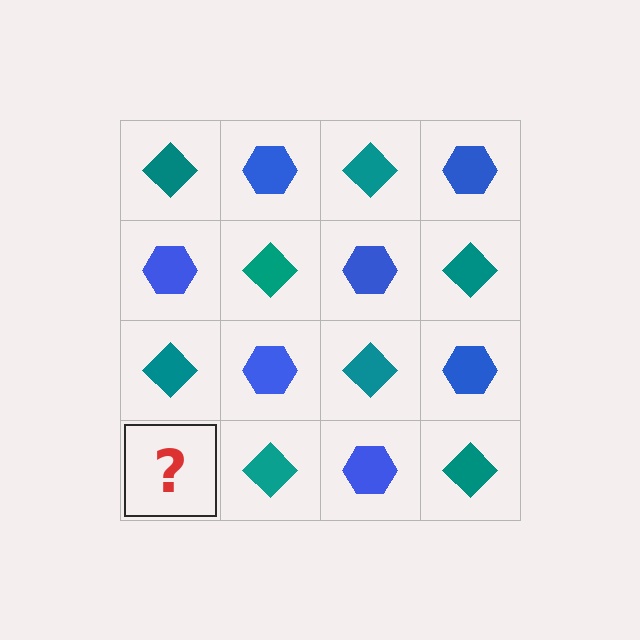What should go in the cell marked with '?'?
The missing cell should contain a blue hexagon.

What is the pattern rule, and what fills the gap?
The rule is that it alternates teal diamond and blue hexagon in a checkerboard pattern. The gap should be filled with a blue hexagon.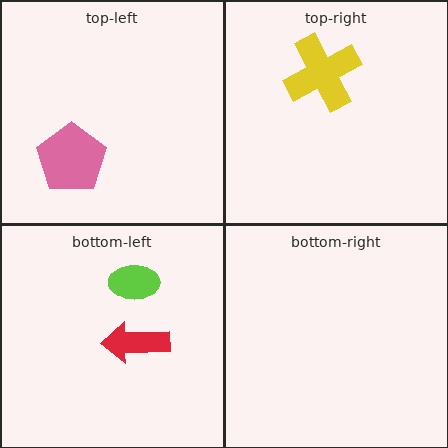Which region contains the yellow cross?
The top-right region.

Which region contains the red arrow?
The bottom-left region.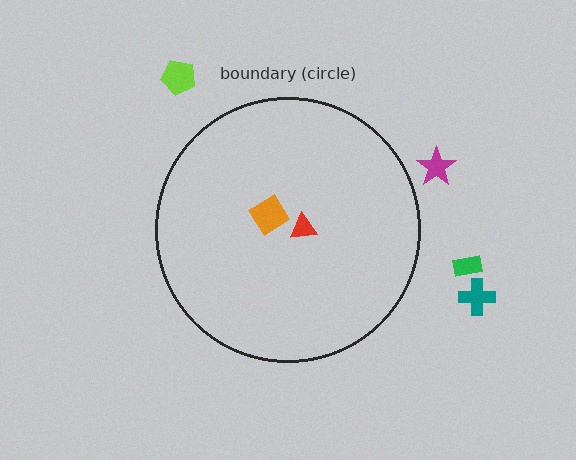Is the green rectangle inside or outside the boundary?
Outside.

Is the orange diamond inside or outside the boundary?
Inside.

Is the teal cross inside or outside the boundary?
Outside.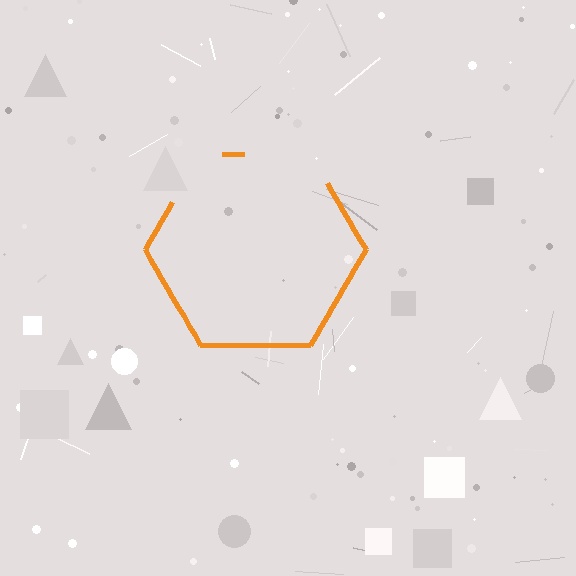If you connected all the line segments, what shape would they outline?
They would outline a hexagon.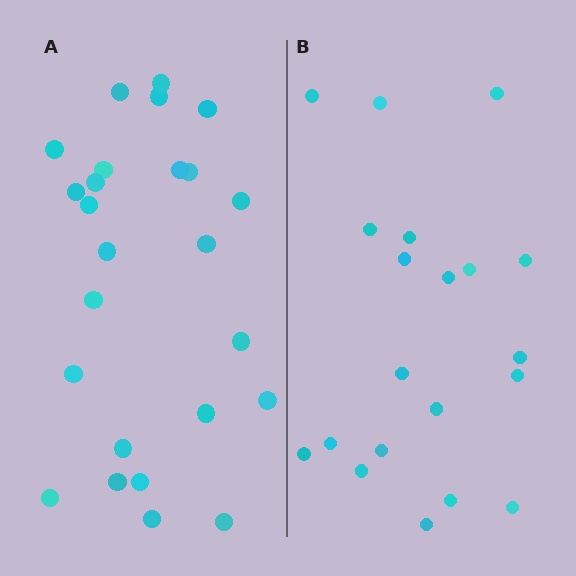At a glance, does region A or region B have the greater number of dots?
Region A (the left region) has more dots.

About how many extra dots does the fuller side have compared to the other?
Region A has about 5 more dots than region B.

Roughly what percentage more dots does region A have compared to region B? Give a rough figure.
About 25% more.